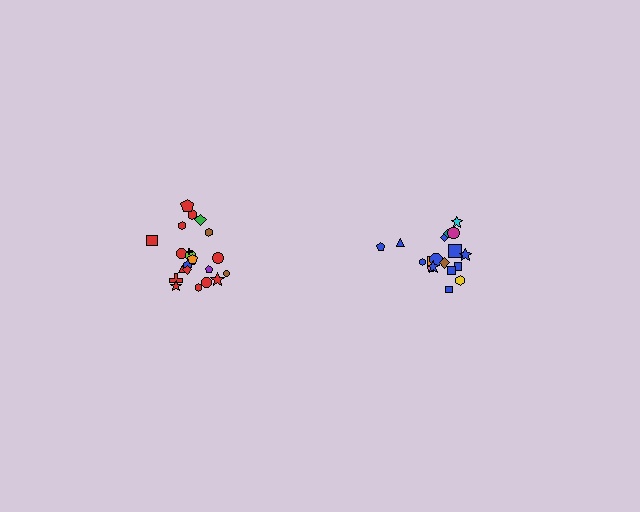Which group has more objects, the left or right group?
The left group.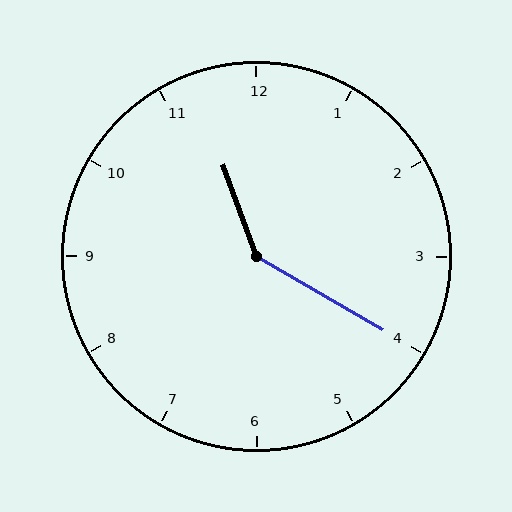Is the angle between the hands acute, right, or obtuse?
It is obtuse.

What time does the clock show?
11:20.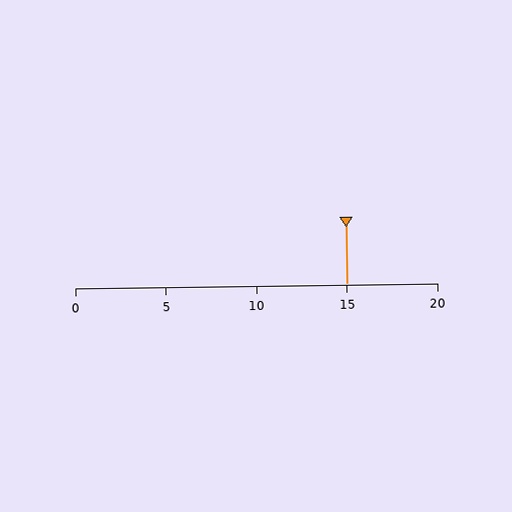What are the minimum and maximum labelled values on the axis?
The axis runs from 0 to 20.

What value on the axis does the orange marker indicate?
The marker indicates approximately 15.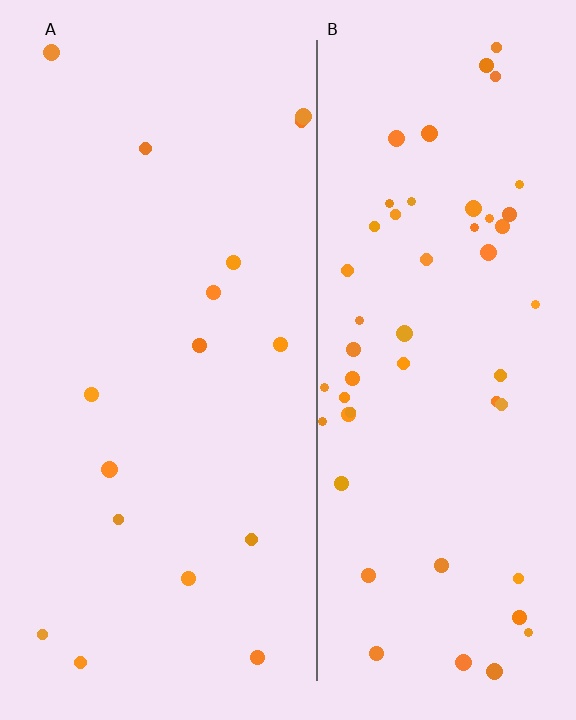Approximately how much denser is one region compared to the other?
Approximately 3.3× — region B over region A.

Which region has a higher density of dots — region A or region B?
B (the right).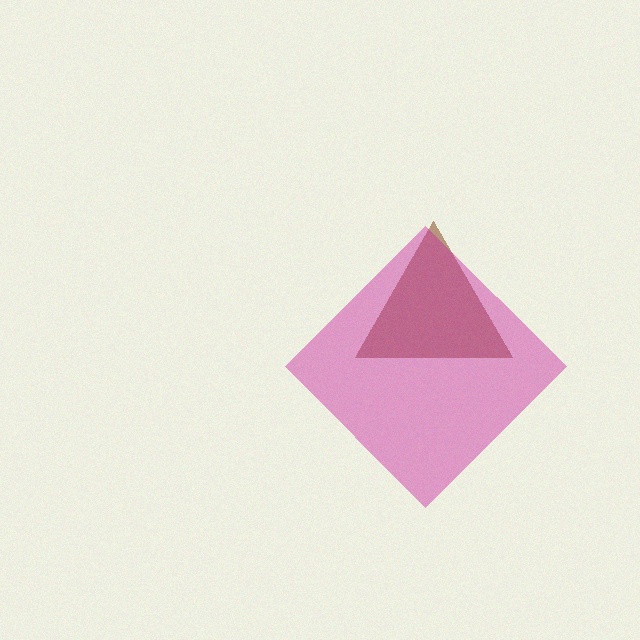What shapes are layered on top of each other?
The layered shapes are: a brown triangle, a magenta diamond.